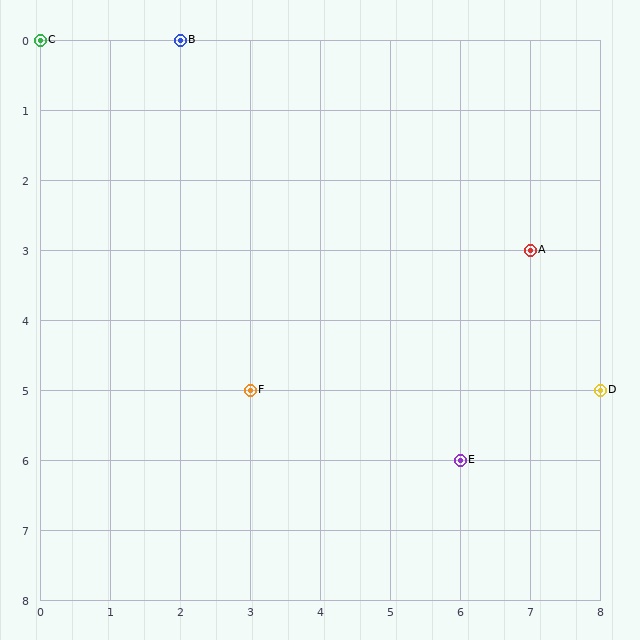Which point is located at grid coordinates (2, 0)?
Point B is at (2, 0).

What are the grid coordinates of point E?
Point E is at grid coordinates (6, 6).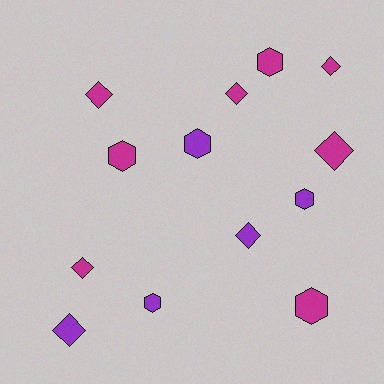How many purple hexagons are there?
There are 3 purple hexagons.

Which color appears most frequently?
Magenta, with 8 objects.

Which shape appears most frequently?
Diamond, with 7 objects.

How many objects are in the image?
There are 13 objects.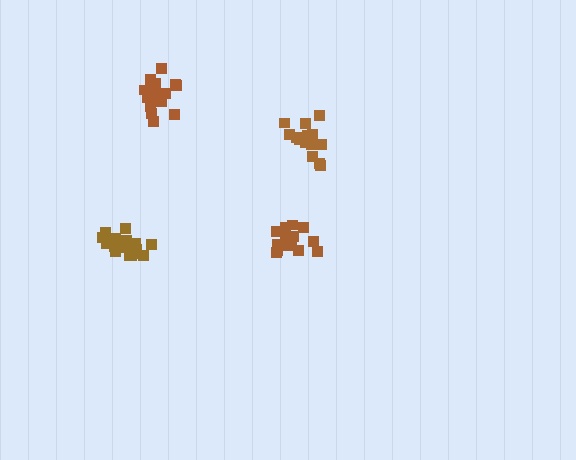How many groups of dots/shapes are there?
There are 4 groups.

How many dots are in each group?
Group 1: 15 dots, Group 2: 18 dots, Group 3: 18 dots, Group 4: 15 dots (66 total).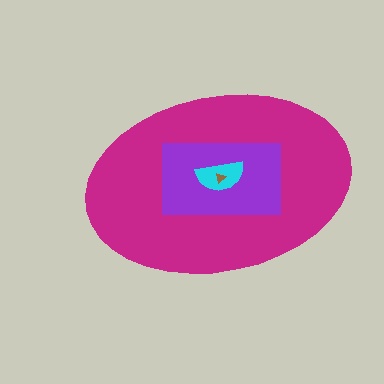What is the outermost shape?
The magenta ellipse.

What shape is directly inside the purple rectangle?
The cyan semicircle.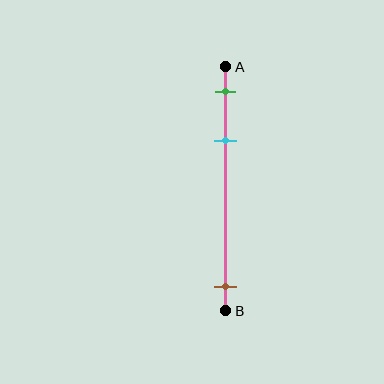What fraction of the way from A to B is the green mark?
The green mark is approximately 10% (0.1) of the way from A to B.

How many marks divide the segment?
There are 3 marks dividing the segment.